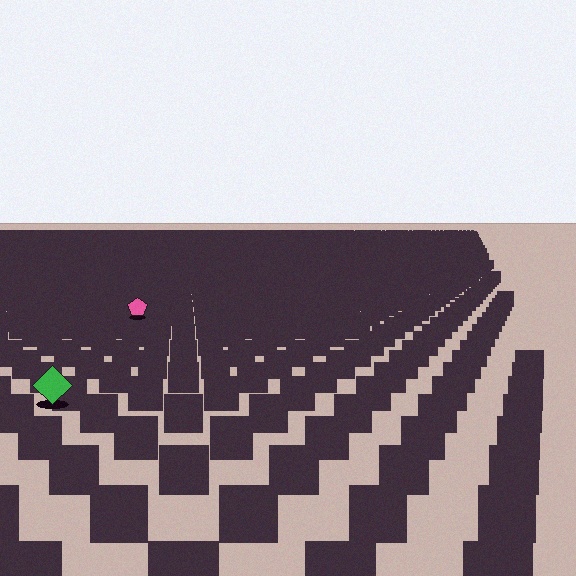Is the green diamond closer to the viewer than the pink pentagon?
Yes. The green diamond is closer — you can tell from the texture gradient: the ground texture is coarser near it.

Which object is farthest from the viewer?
The pink pentagon is farthest from the viewer. It appears smaller and the ground texture around it is denser.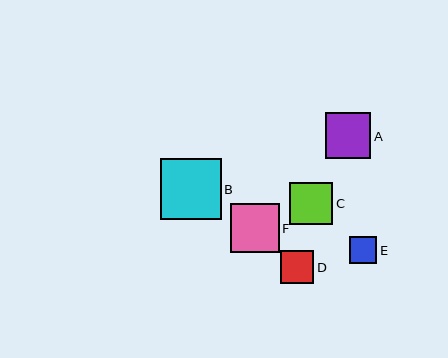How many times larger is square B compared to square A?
Square B is approximately 1.3 times the size of square A.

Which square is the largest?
Square B is the largest with a size of approximately 61 pixels.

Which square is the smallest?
Square E is the smallest with a size of approximately 27 pixels.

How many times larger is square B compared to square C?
Square B is approximately 1.4 times the size of square C.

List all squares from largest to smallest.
From largest to smallest: B, F, A, C, D, E.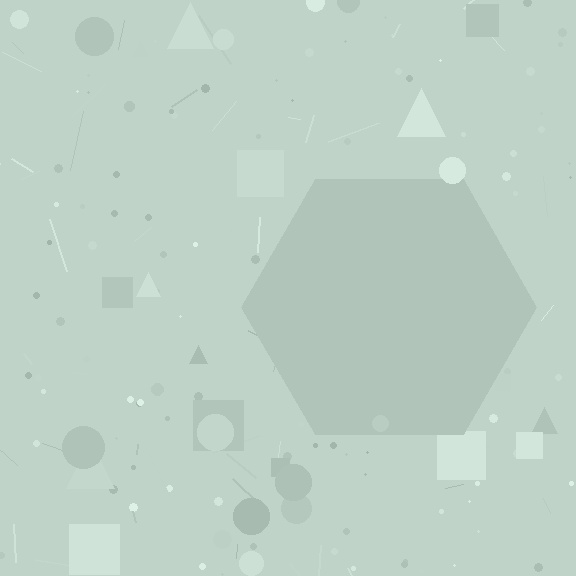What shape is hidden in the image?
A hexagon is hidden in the image.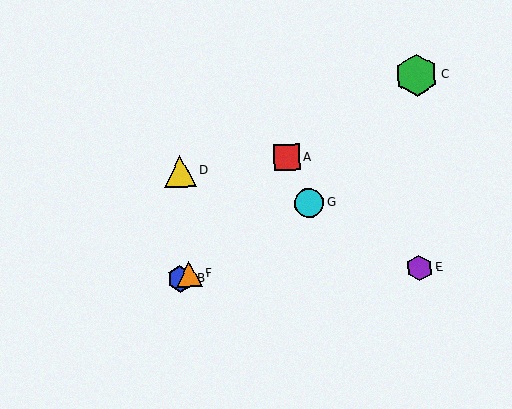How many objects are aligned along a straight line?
3 objects (B, F, G) are aligned along a straight line.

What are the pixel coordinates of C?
Object C is at (417, 75).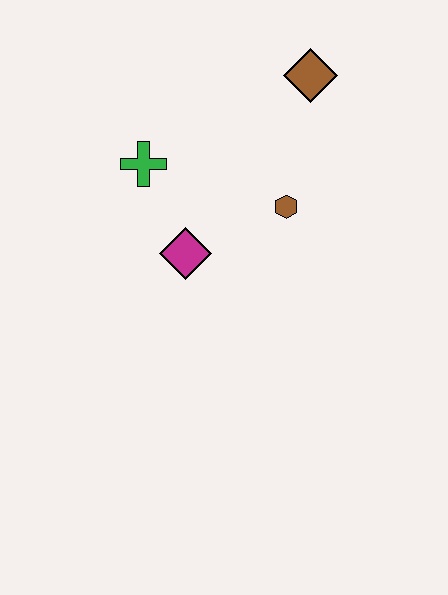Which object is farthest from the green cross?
The brown diamond is farthest from the green cross.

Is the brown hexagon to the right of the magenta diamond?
Yes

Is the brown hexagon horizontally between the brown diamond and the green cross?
Yes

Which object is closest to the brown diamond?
The brown hexagon is closest to the brown diamond.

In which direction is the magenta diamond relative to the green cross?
The magenta diamond is below the green cross.